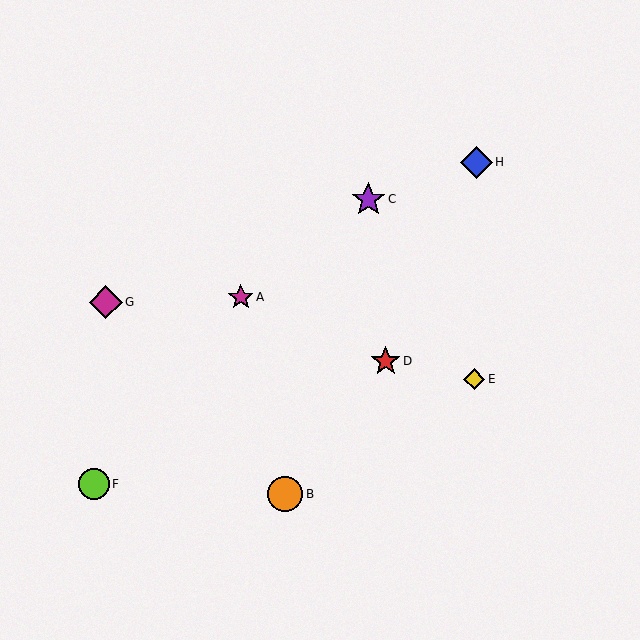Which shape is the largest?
The orange circle (labeled B) is the largest.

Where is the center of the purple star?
The center of the purple star is at (368, 199).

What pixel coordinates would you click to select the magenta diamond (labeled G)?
Click at (106, 302) to select the magenta diamond G.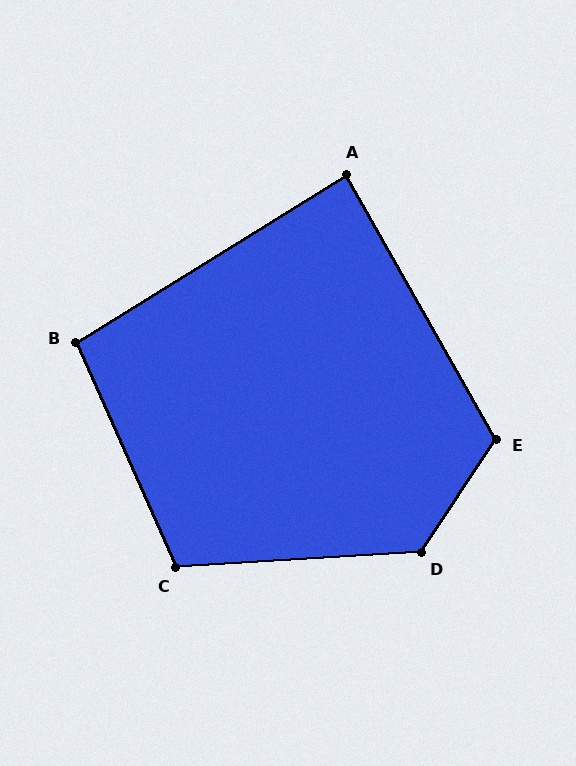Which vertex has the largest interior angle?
D, at approximately 127 degrees.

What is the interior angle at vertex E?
Approximately 117 degrees (obtuse).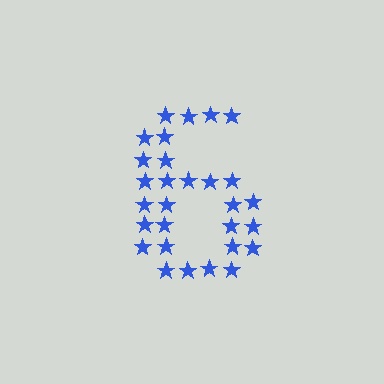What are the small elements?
The small elements are stars.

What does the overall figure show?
The overall figure shows the digit 6.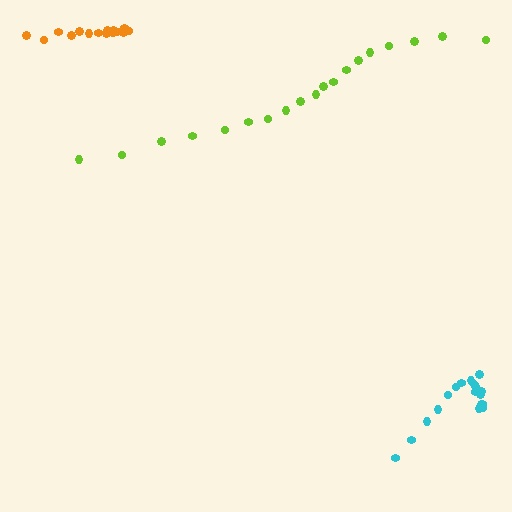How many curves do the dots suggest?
There are 3 distinct paths.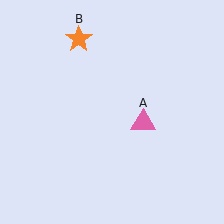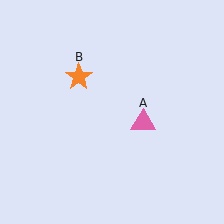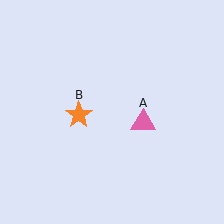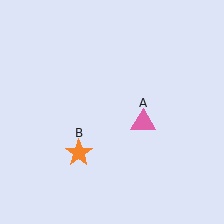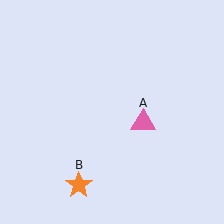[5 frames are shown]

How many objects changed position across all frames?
1 object changed position: orange star (object B).